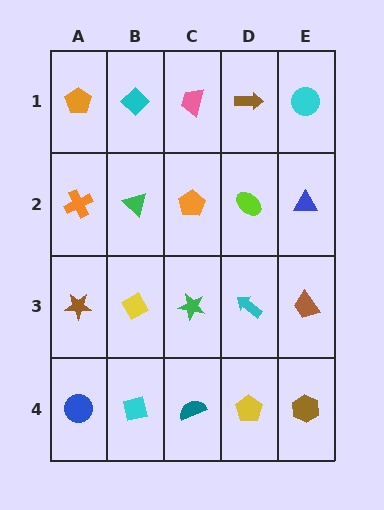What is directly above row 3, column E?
A blue triangle.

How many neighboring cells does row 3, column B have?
4.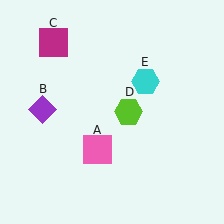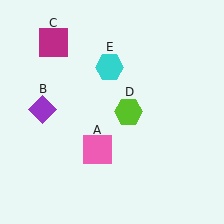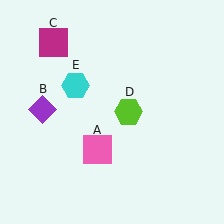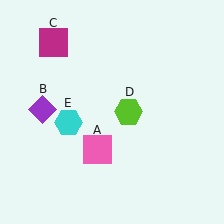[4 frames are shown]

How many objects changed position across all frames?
1 object changed position: cyan hexagon (object E).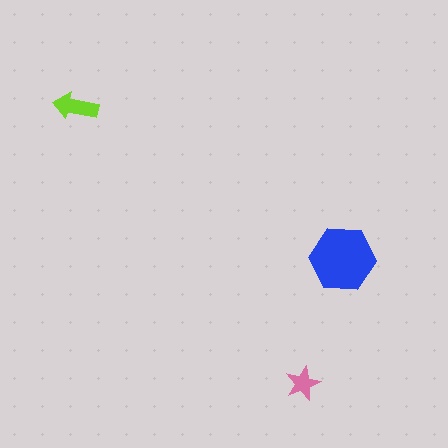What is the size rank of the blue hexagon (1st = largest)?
1st.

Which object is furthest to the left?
The lime arrow is leftmost.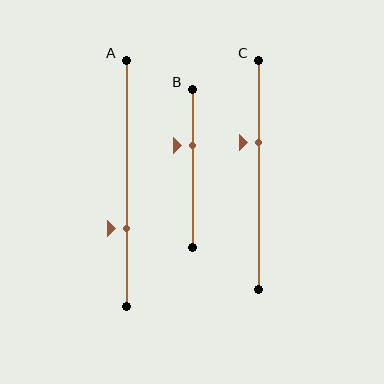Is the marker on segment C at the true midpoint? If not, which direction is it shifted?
No, the marker on segment C is shifted upward by about 14% of the segment length.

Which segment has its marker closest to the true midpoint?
Segment C has its marker closest to the true midpoint.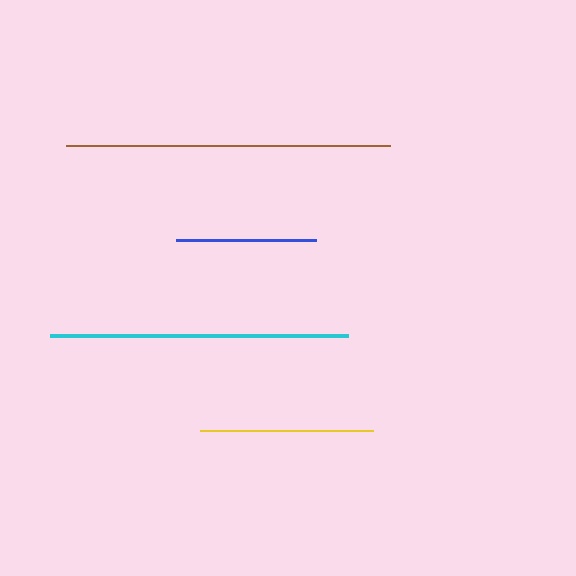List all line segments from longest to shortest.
From longest to shortest: brown, cyan, yellow, blue.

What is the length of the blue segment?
The blue segment is approximately 140 pixels long.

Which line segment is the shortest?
The blue line is the shortest at approximately 140 pixels.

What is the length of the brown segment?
The brown segment is approximately 324 pixels long.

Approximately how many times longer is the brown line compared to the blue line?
The brown line is approximately 2.3 times the length of the blue line.